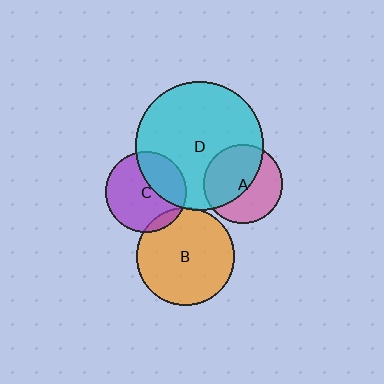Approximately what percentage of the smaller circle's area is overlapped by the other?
Approximately 55%.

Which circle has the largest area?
Circle D (cyan).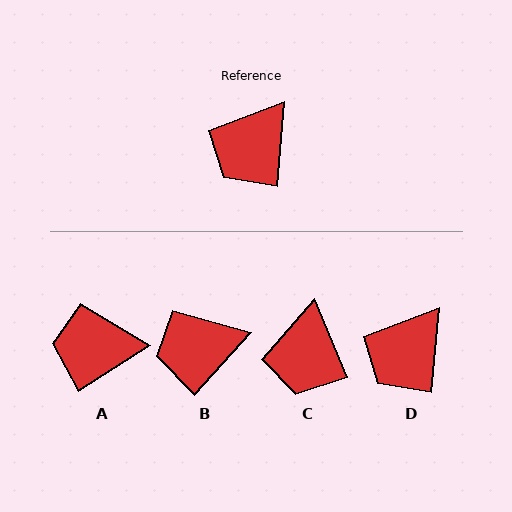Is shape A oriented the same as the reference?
No, it is off by about 53 degrees.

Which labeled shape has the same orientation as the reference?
D.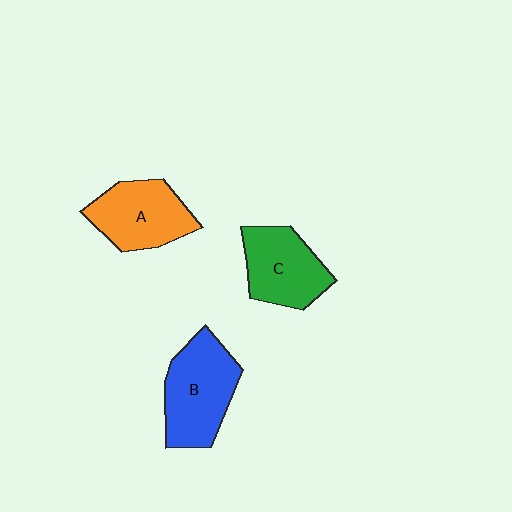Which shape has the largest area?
Shape B (blue).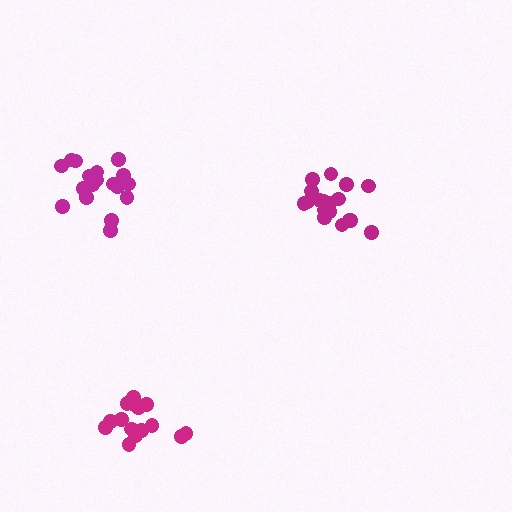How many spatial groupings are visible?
There are 3 spatial groupings.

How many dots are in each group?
Group 1: 15 dots, Group 2: 18 dots, Group 3: 19 dots (52 total).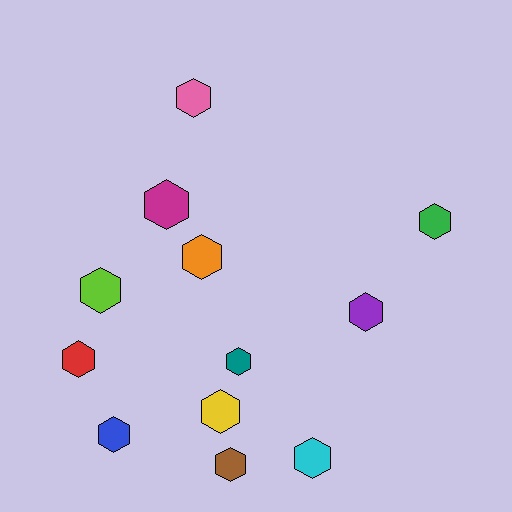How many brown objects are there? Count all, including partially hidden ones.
There is 1 brown object.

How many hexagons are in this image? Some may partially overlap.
There are 12 hexagons.